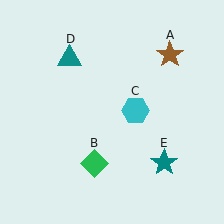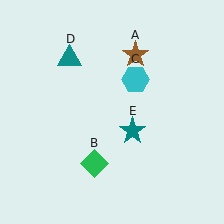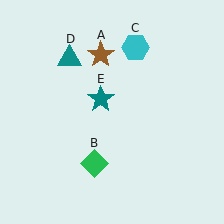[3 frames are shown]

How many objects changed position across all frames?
3 objects changed position: brown star (object A), cyan hexagon (object C), teal star (object E).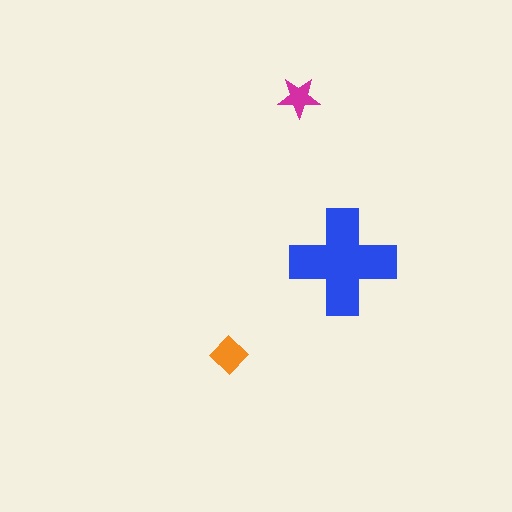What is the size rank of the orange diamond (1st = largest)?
2nd.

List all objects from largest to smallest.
The blue cross, the orange diamond, the magenta star.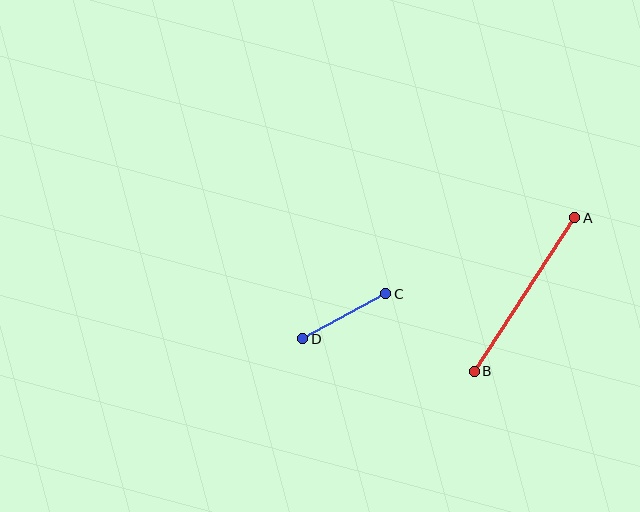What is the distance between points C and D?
The distance is approximately 94 pixels.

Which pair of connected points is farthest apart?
Points A and B are farthest apart.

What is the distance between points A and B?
The distance is approximately 183 pixels.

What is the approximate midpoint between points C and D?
The midpoint is at approximately (344, 316) pixels.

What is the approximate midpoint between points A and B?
The midpoint is at approximately (525, 294) pixels.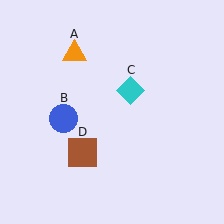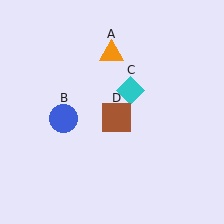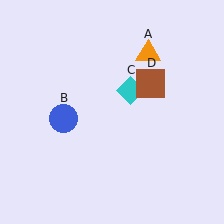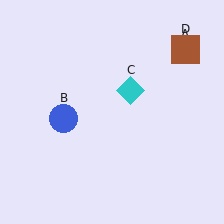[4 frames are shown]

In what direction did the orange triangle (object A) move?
The orange triangle (object A) moved right.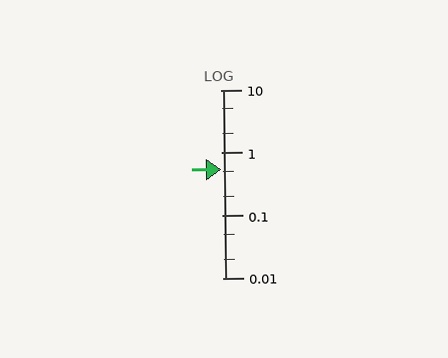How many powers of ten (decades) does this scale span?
The scale spans 3 decades, from 0.01 to 10.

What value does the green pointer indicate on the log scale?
The pointer indicates approximately 0.54.